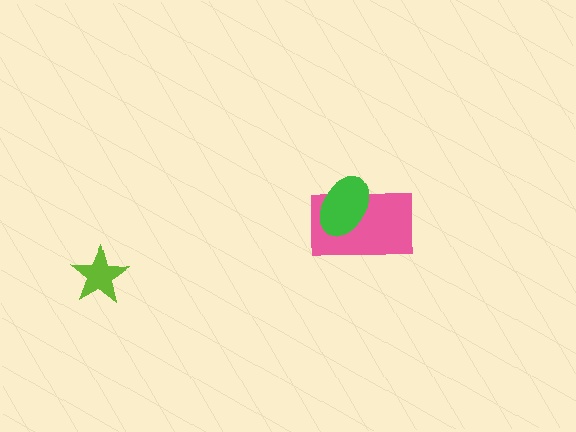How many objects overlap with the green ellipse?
1 object overlaps with the green ellipse.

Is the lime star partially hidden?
No, no other shape covers it.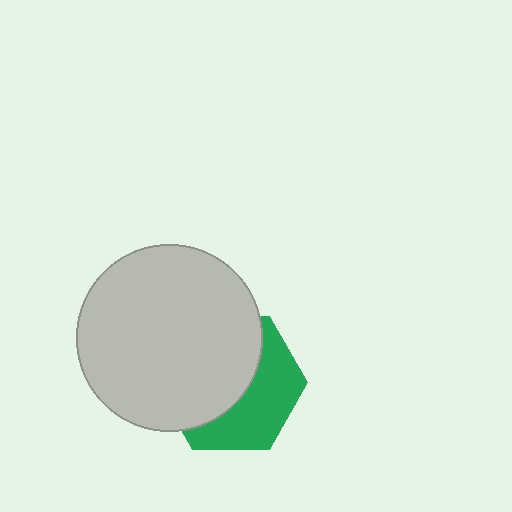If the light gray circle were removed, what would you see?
You would see the complete green hexagon.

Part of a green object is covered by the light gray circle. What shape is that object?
It is a hexagon.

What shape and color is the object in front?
The object in front is a light gray circle.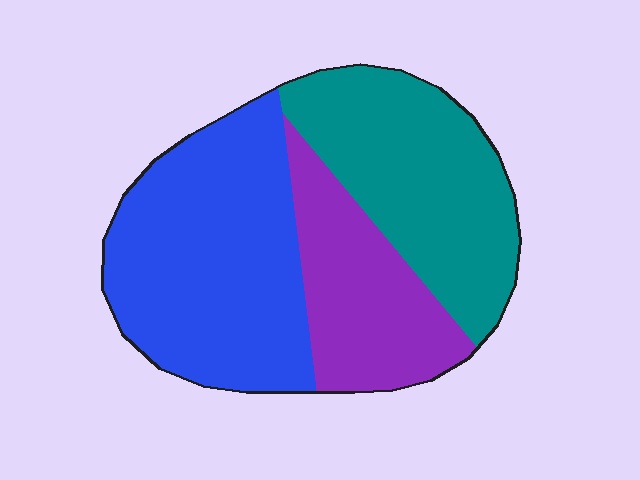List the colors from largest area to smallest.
From largest to smallest: blue, teal, purple.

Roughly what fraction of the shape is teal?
Teal takes up between a third and a half of the shape.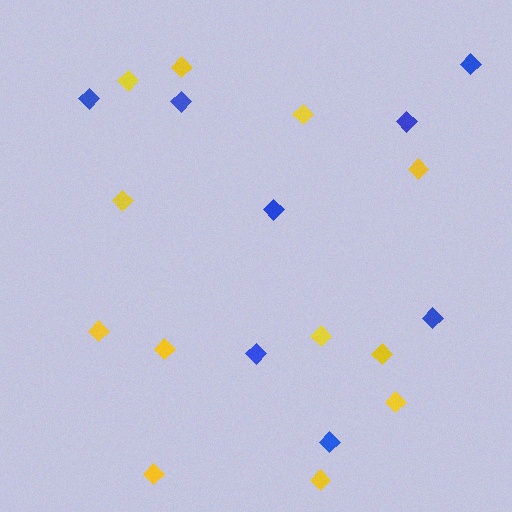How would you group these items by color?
There are 2 groups: one group of yellow diamonds (12) and one group of blue diamonds (8).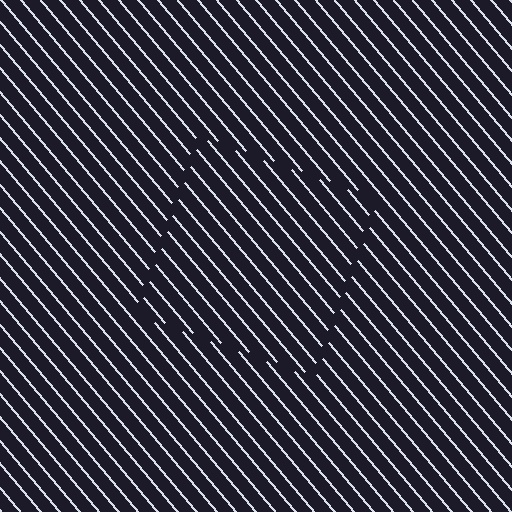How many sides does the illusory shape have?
4 sides — the line-ends trace a square.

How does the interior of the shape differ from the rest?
The interior of the shape contains the same grating, shifted by half a period — the contour is defined by the phase discontinuity where line-ends from the inner and outer gratings abut.